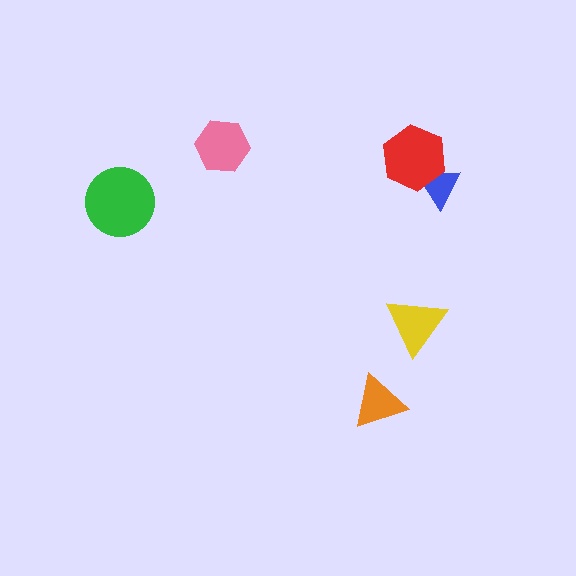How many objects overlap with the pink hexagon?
0 objects overlap with the pink hexagon.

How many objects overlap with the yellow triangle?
0 objects overlap with the yellow triangle.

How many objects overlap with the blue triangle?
1 object overlaps with the blue triangle.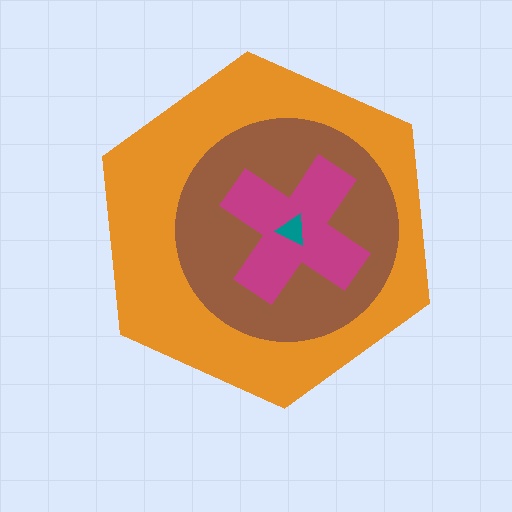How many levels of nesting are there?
4.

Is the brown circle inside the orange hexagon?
Yes.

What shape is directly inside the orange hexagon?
The brown circle.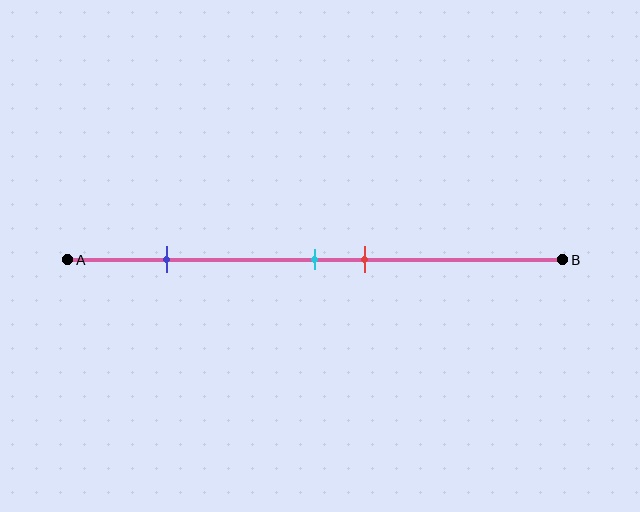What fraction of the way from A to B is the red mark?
The red mark is approximately 60% (0.6) of the way from A to B.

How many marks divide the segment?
There are 3 marks dividing the segment.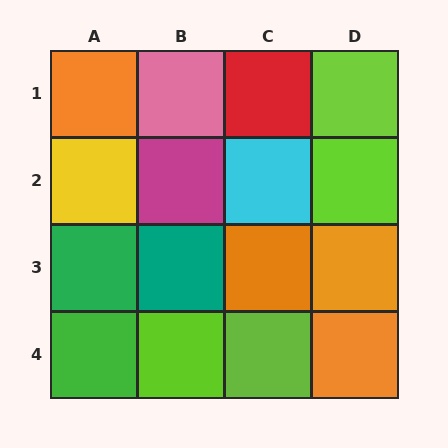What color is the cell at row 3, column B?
Teal.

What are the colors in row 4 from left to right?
Green, lime, lime, orange.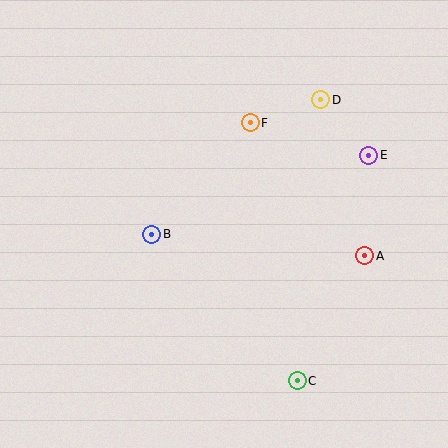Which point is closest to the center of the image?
Point B at (152, 234) is closest to the center.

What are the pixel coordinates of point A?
Point A is at (365, 256).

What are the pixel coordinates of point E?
Point E is at (369, 155).